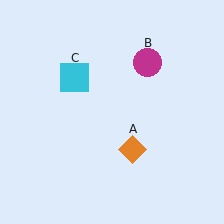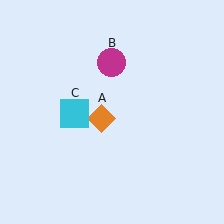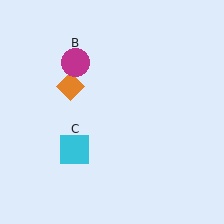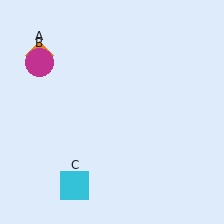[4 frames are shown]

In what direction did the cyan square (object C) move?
The cyan square (object C) moved down.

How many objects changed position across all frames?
3 objects changed position: orange diamond (object A), magenta circle (object B), cyan square (object C).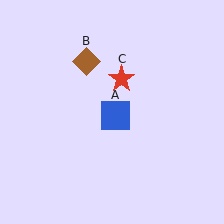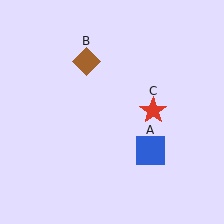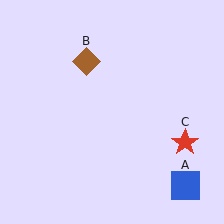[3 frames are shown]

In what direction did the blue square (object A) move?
The blue square (object A) moved down and to the right.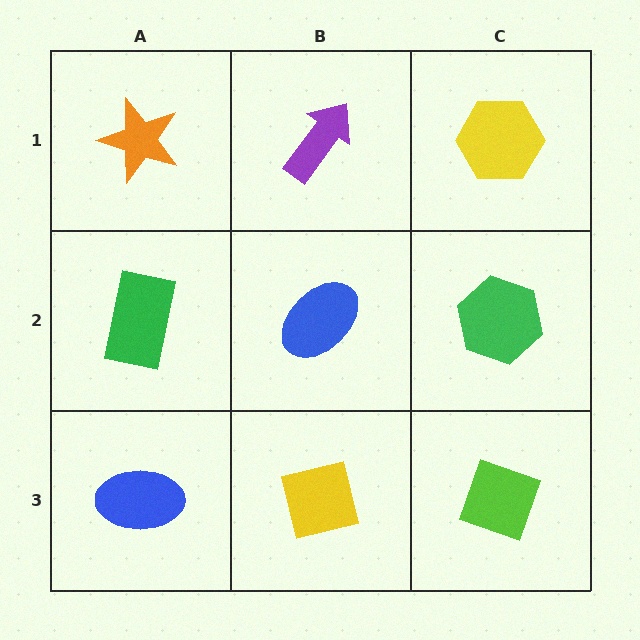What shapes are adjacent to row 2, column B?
A purple arrow (row 1, column B), a yellow square (row 3, column B), a green rectangle (row 2, column A), a green hexagon (row 2, column C).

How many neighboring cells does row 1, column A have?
2.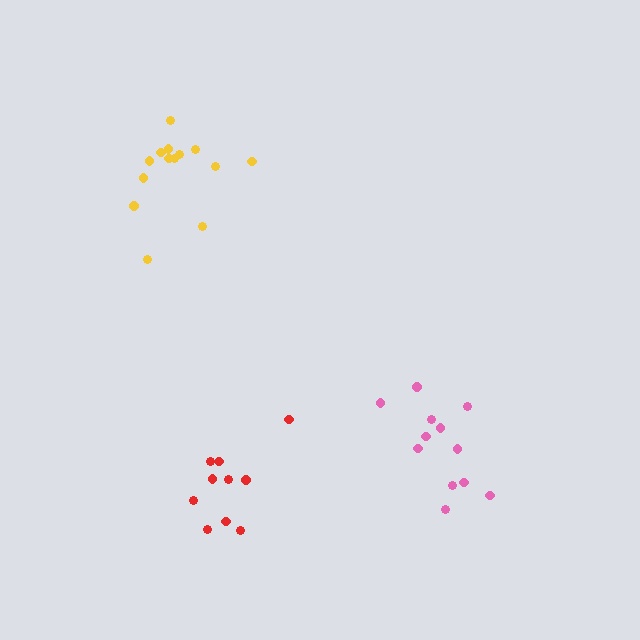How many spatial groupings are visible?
There are 3 spatial groupings.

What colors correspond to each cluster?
The clusters are colored: pink, red, yellow.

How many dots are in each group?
Group 1: 12 dots, Group 2: 10 dots, Group 3: 14 dots (36 total).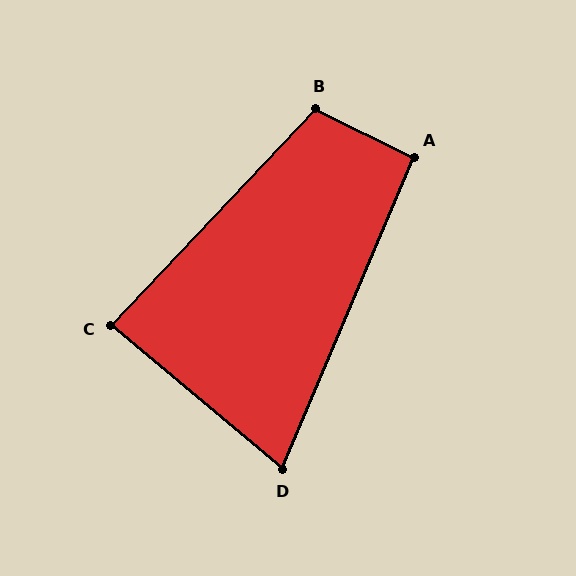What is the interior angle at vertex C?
Approximately 86 degrees (approximately right).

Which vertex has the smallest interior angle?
D, at approximately 73 degrees.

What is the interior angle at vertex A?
Approximately 94 degrees (approximately right).